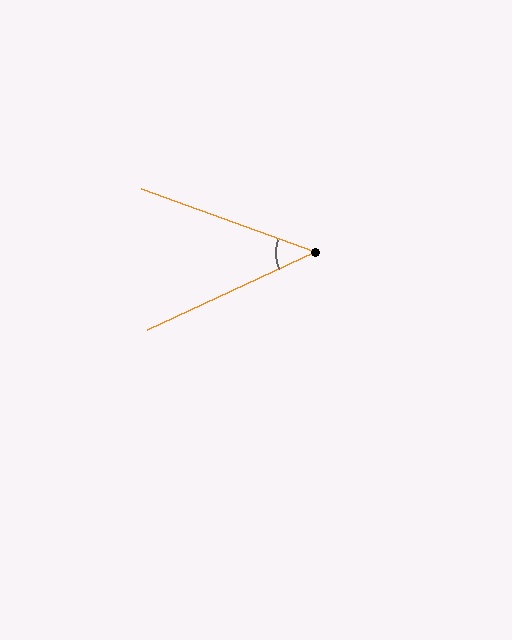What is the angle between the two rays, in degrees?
Approximately 45 degrees.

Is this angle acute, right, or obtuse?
It is acute.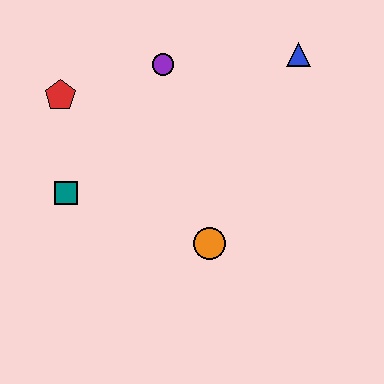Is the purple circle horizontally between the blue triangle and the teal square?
Yes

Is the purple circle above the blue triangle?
No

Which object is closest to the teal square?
The red pentagon is closest to the teal square.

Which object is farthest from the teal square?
The blue triangle is farthest from the teal square.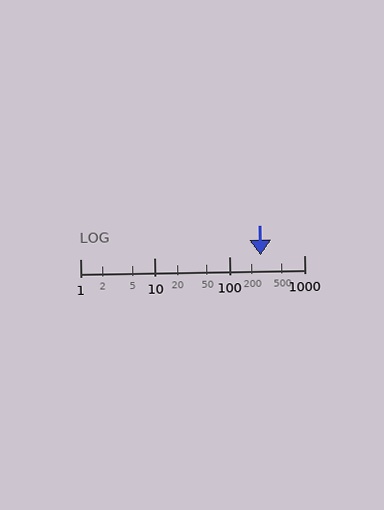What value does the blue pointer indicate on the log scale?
The pointer indicates approximately 260.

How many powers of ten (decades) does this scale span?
The scale spans 3 decades, from 1 to 1000.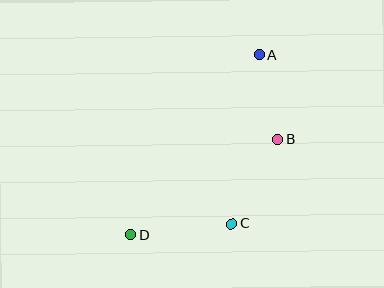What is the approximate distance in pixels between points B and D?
The distance between B and D is approximately 175 pixels.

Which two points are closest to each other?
Points A and B are closest to each other.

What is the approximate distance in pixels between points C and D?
The distance between C and D is approximately 101 pixels.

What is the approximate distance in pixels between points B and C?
The distance between B and C is approximately 96 pixels.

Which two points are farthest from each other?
Points A and D are farthest from each other.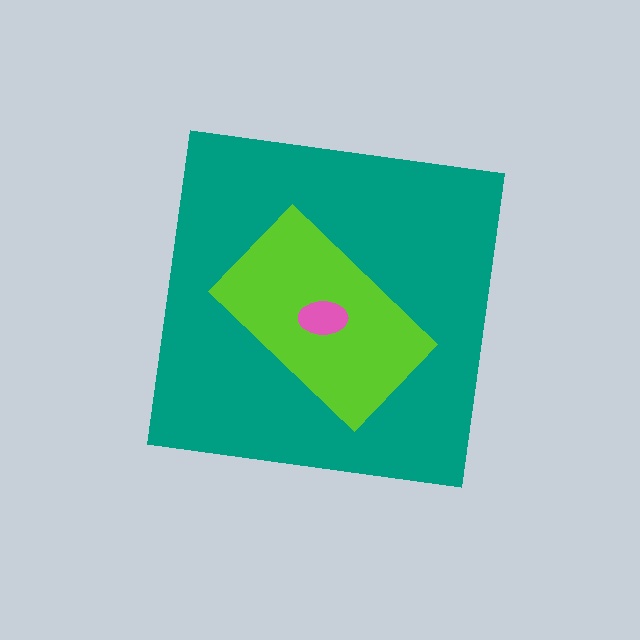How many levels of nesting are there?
3.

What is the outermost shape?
The teal square.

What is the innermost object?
The pink ellipse.